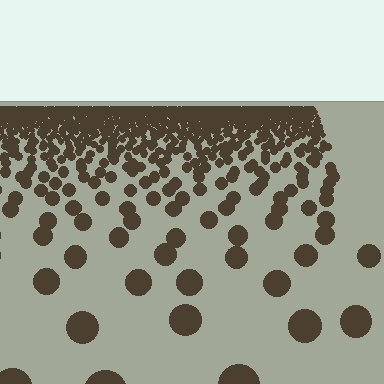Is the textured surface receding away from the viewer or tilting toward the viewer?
The surface is receding away from the viewer. Texture elements get smaller and denser toward the top.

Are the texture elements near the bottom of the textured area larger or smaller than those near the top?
Larger. Near the bottom, elements are closer to the viewer and appear at a bigger on-screen size.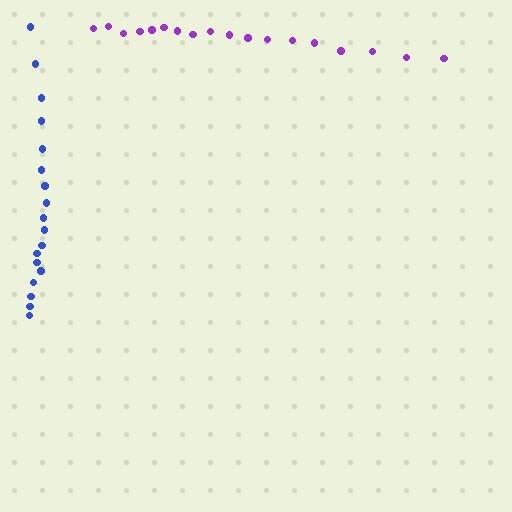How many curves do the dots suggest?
There are 2 distinct paths.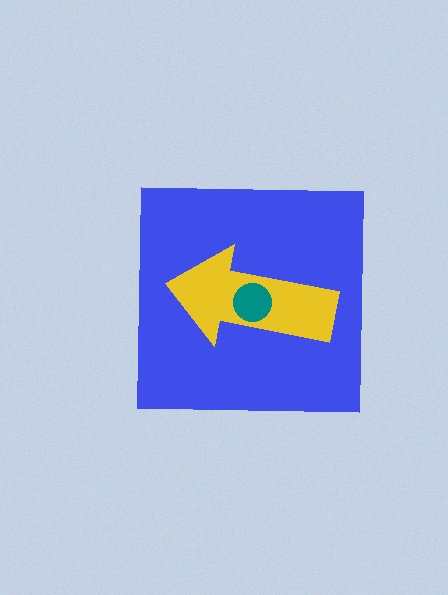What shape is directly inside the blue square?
The yellow arrow.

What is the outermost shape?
The blue square.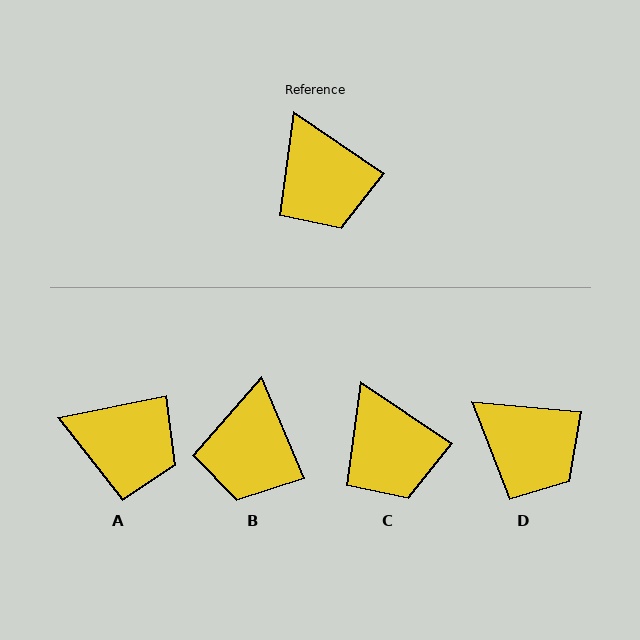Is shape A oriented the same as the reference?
No, it is off by about 46 degrees.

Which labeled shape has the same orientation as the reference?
C.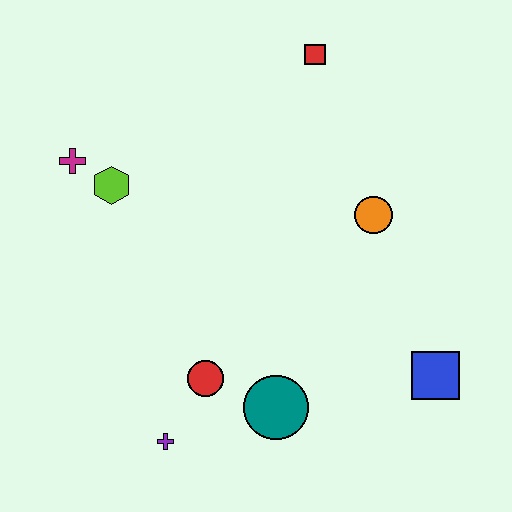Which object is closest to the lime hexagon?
The magenta cross is closest to the lime hexagon.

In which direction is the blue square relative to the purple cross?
The blue square is to the right of the purple cross.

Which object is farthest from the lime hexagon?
The blue square is farthest from the lime hexagon.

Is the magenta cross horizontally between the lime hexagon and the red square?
No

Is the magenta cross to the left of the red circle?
Yes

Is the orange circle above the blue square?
Yes